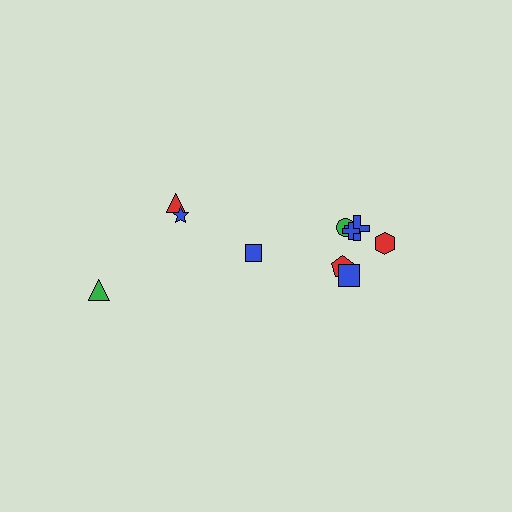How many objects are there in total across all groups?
There are 10 objects.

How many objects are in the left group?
There are 4 objects.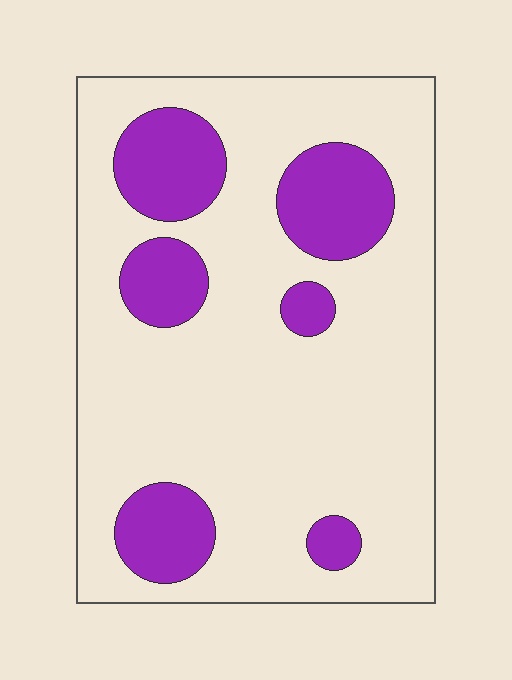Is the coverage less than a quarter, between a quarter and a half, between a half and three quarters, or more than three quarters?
Less than a quarter.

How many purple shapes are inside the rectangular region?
6.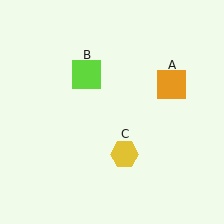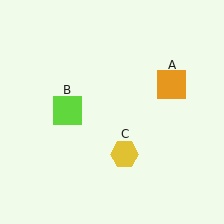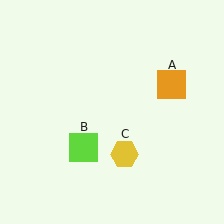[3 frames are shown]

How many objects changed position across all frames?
1 object changed position: lime square (object B).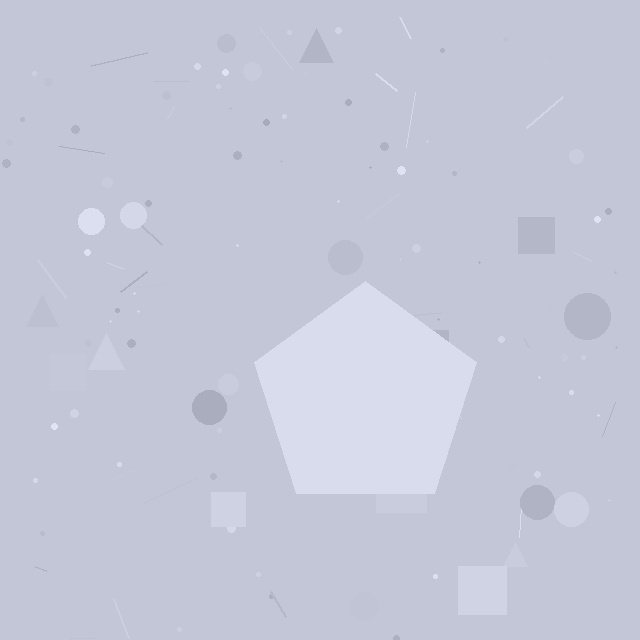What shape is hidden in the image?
A pentagon is hidden in the image.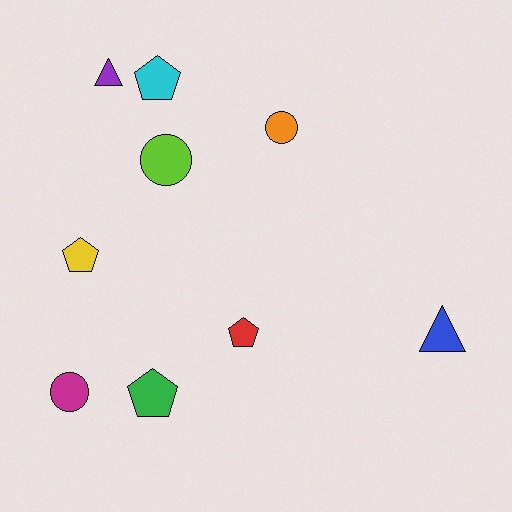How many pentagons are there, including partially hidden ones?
There are 4 pentagons.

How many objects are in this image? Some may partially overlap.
There are 9 objects.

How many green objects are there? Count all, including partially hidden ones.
There is 1 green object.